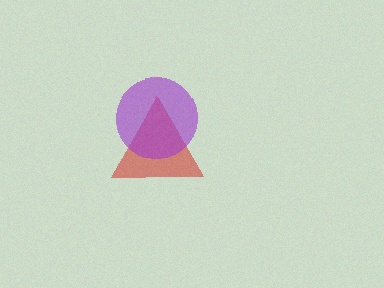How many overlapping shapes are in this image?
There are 2 overlapping shapes in the image.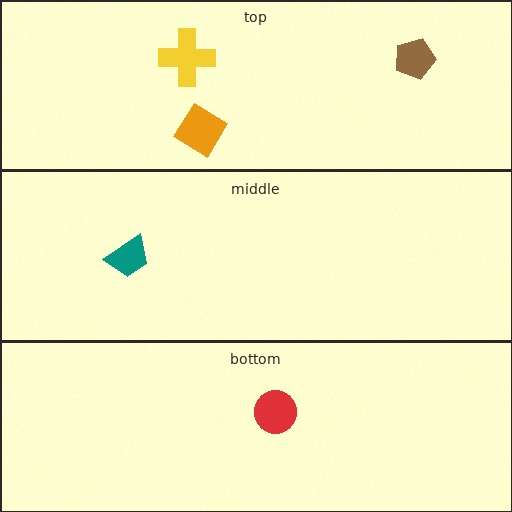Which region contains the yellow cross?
The top region.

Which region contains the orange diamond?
The top region.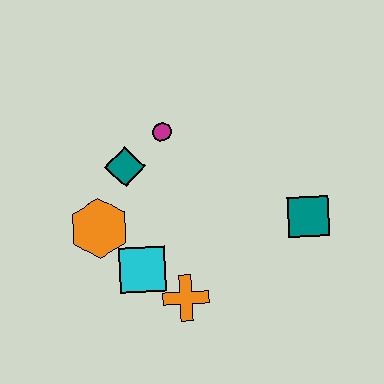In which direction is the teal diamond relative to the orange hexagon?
The teal diamond is above the orange hexagon.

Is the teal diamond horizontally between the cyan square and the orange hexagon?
Yes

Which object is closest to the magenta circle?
The teal diamond is closest to the magenta circle.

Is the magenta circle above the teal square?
Yes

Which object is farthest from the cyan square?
The teal square is farthest from the cyan square.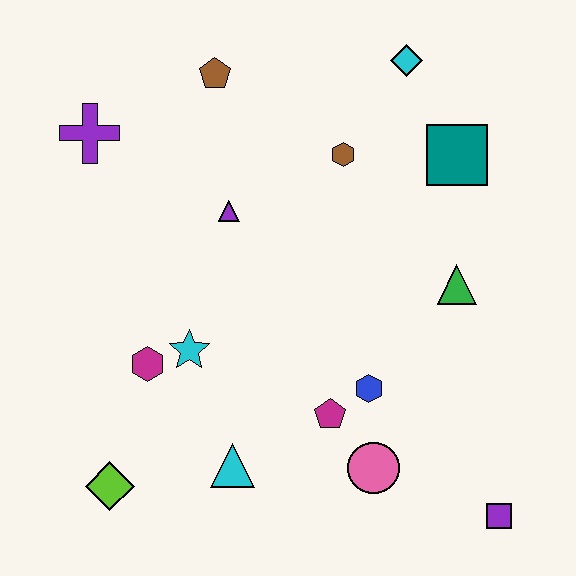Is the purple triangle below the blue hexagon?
No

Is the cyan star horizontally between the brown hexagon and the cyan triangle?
No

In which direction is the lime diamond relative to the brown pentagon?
The lime diamond is below the brown pentagon.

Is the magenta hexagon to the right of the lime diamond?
Yes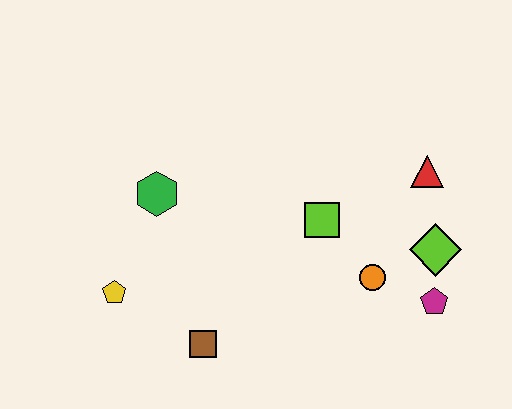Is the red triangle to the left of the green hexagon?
No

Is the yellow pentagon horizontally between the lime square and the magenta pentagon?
No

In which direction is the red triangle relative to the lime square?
The red triangle is to the right of the lime square.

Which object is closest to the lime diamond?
The magenta pentagon is closest to the lime diamond.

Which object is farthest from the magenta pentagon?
The yellow pentagon is farthest from the magenta pentagon.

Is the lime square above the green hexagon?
No